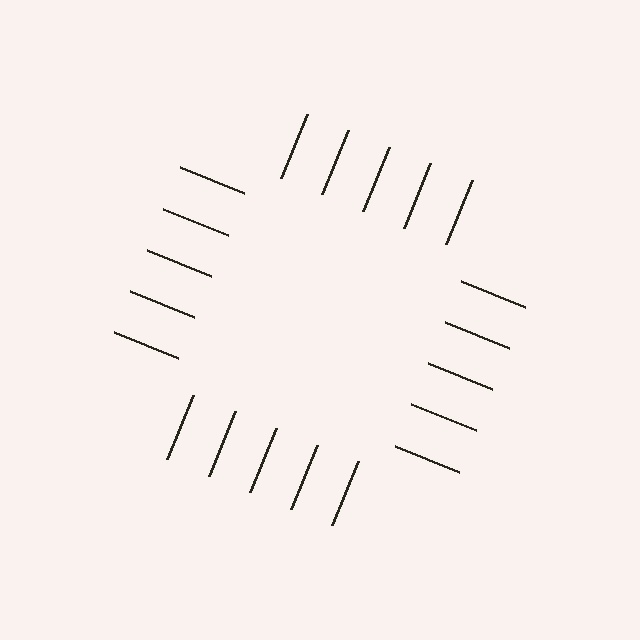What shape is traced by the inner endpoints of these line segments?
An illusory square — the line segments terminate on its edges but no continuous stroke is drawn.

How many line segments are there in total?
20 — 5 along each of the 4 edges.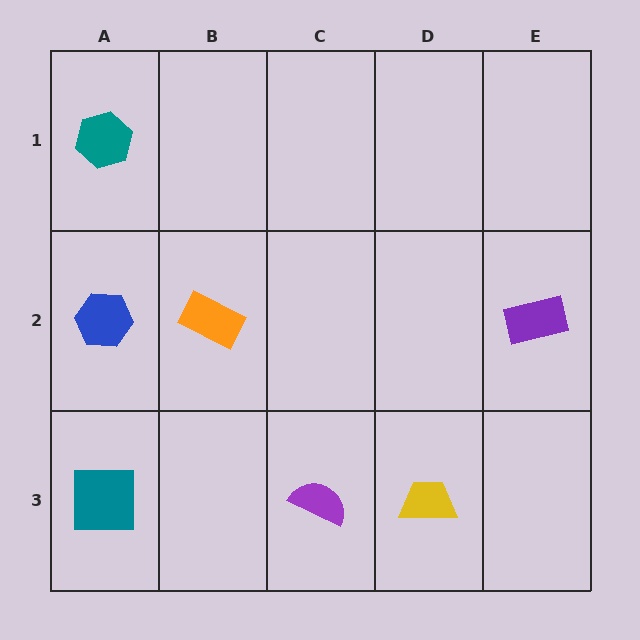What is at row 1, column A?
A teal hexagon.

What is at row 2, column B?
An orange rectangle.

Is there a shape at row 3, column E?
No, that cell is empty.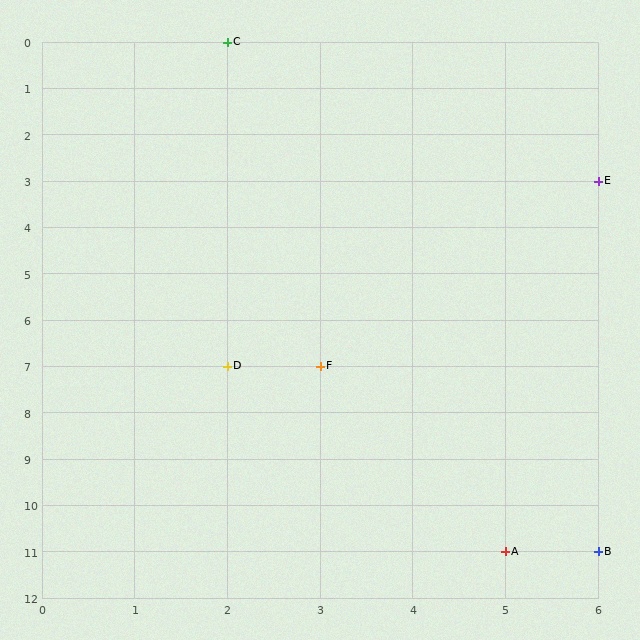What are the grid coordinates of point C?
Point C is at grid coordinates (2, 0).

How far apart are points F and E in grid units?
Points F and E are 3 columns and 4 rows apart (about 5.0 grid units diagonally).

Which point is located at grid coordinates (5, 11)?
Point A is at (5, 11).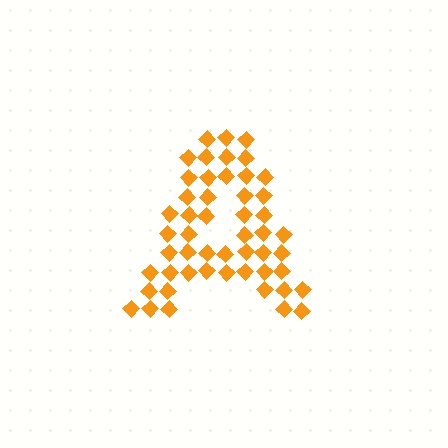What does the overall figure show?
The overall figure shows the letter A.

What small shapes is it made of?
It is made of small diamonds.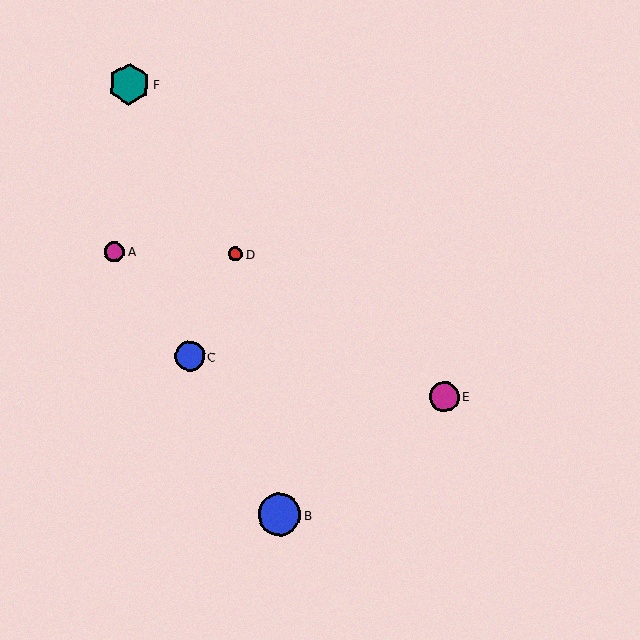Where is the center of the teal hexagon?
The center of the teal hexagon is at (129, 84).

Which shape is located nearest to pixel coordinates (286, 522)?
The blue circle (labeled B) at (279, 514) is nearest to that location.